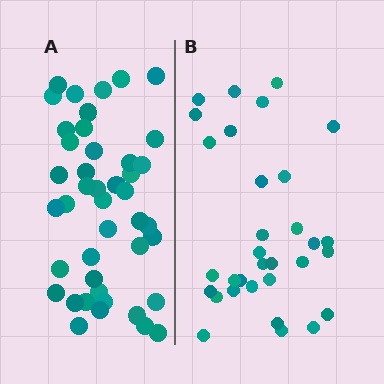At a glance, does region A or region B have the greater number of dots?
Region A (the left region) has more dots.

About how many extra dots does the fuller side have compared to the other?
Region A has roughly 12 or so more dots than region B.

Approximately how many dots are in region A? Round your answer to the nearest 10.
About 40 dots. (The exact count is 43, which rounds to 40.)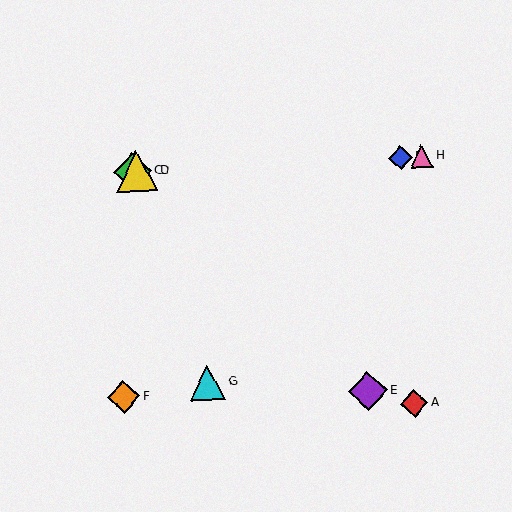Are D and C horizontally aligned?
Yes, both are at y≈171.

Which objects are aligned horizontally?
Objects B, C, D, H are aligned horizontally.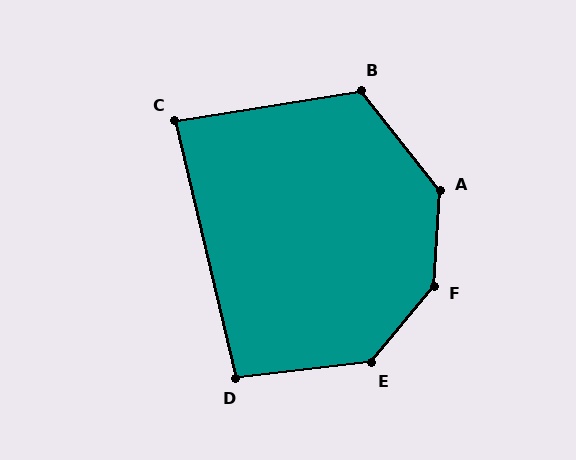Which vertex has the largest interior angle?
F, at approximately 144 degrees.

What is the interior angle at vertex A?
Approximately 138 degrees (obtuse).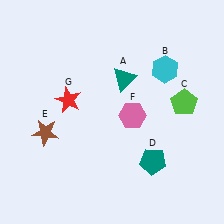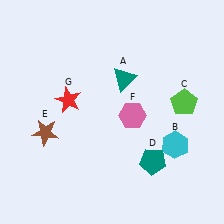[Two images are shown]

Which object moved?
The cyan hexagon (B) moved down.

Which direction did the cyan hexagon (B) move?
The cyan hexagon (B) moved down.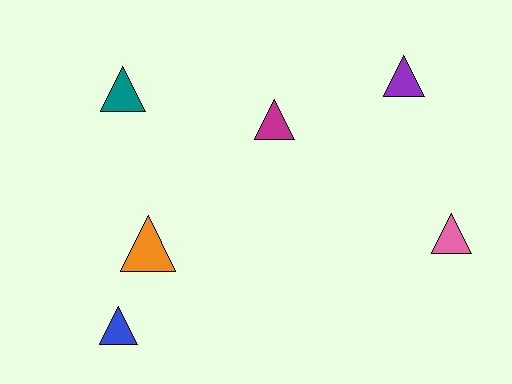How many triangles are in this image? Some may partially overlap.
There are 6 triangles.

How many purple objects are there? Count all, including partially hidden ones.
There is 1 purple object.